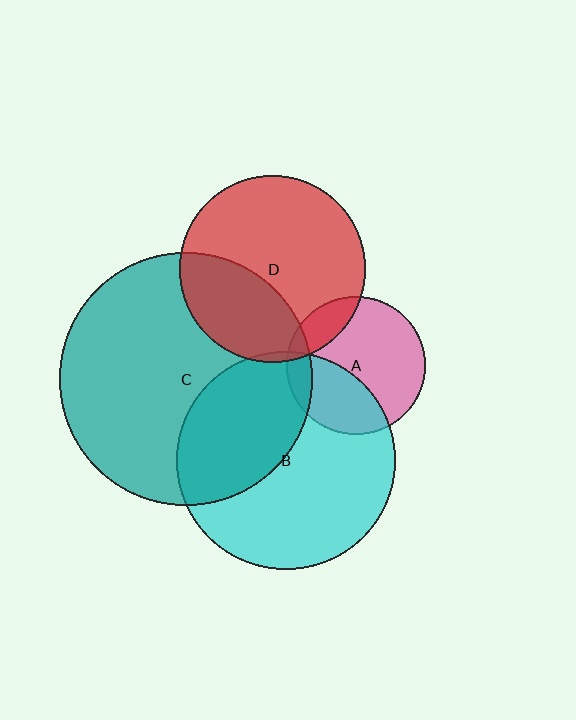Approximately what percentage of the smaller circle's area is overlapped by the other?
Approximately 10%.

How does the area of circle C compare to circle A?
Approximately 3.3 times.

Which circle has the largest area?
Circle C (teal).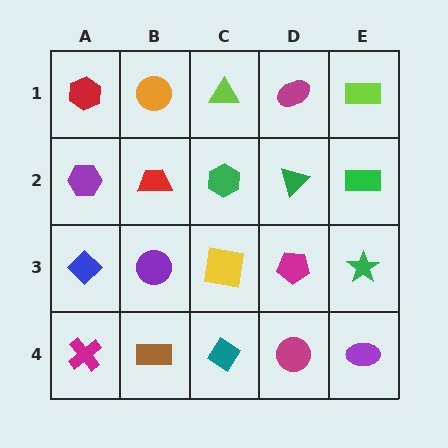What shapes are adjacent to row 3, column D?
A green triangle (row 2, column D), a magenta circle (row 4, column D), a yellow square (row 3, column C), a green star (row 3, column E).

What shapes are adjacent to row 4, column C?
A yellow square (row 3, column C), a brown rectangle (row 4, column B), a magenta circle (row 4, column D).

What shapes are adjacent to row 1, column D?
A green triangle (row 2, column D), a lime triangle (row 1, column C), a lime rectangle (row 1, column E).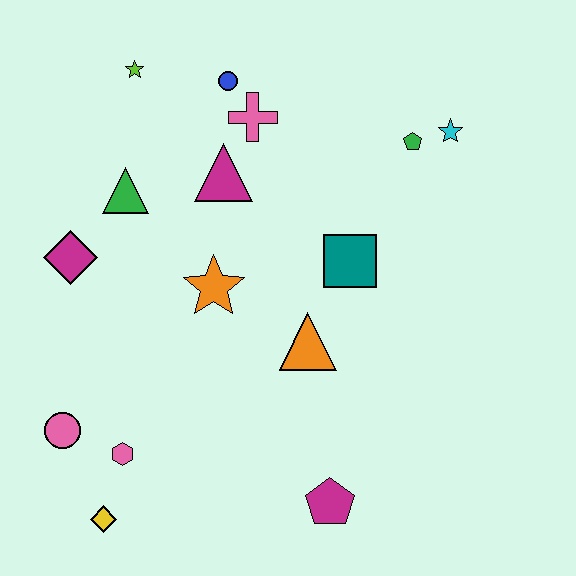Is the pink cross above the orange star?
Yes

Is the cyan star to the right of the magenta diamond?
Yes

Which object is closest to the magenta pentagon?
The orange triangle is closest to the magenta pentagon.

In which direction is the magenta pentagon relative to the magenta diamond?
The magenta pentagon is to the right of the magenta diamond.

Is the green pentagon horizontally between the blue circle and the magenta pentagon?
No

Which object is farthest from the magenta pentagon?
The lime star is farthest from the magenta pentagon.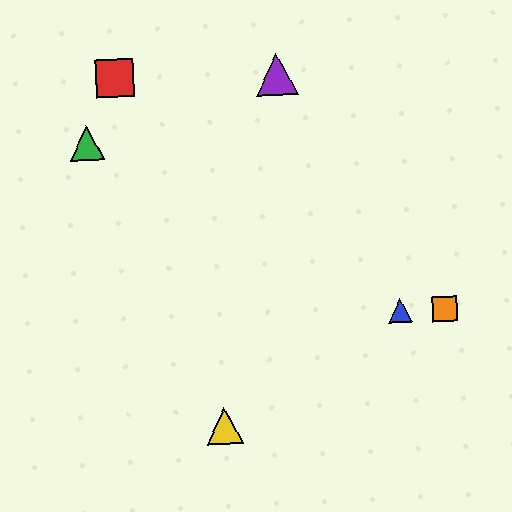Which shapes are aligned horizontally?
The blue triangle, the orange square are aligned horizontally.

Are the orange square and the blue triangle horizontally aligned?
Yes, both are at y≈309.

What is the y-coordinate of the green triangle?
The green triangle is at y≈143.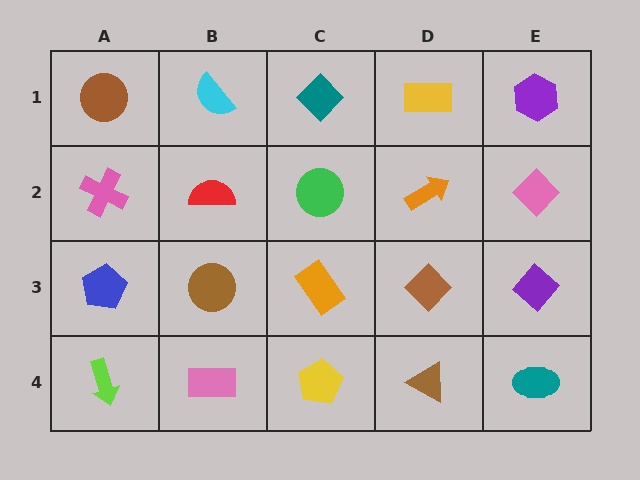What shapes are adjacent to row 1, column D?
An orange arrow (row 2, column D), a teal diamond (row 1, column C), a purple hexagon (row 1, column E).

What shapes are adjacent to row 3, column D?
An orange arrow (row 2, column D), a brown triangle (row 4, column D), an orange rectangle (row 3, column C), a purple diamond (row 3, column E).